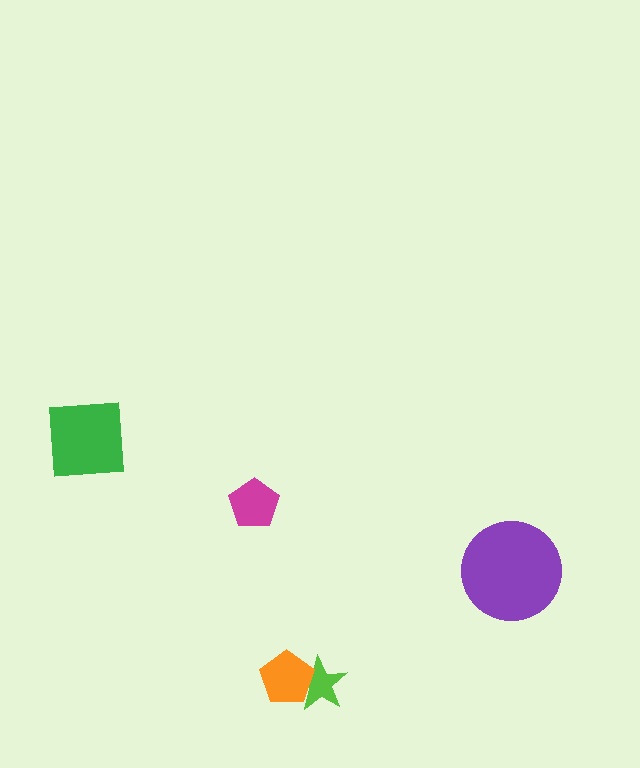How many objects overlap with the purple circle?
0 objects overlap with the purple circle.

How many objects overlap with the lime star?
1 object overlaps with the lime star.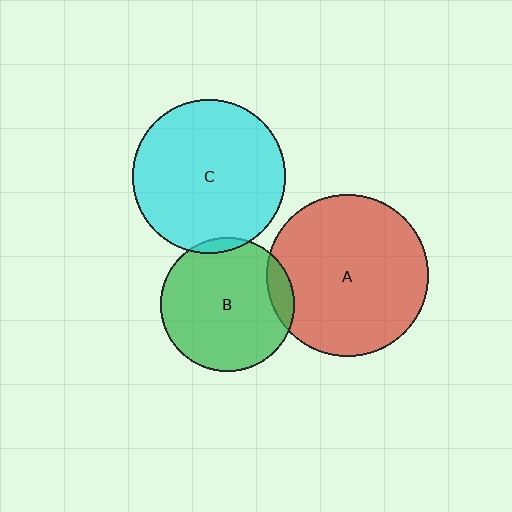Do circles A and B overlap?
Yes.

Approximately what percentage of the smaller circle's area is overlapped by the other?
Approximately 10%.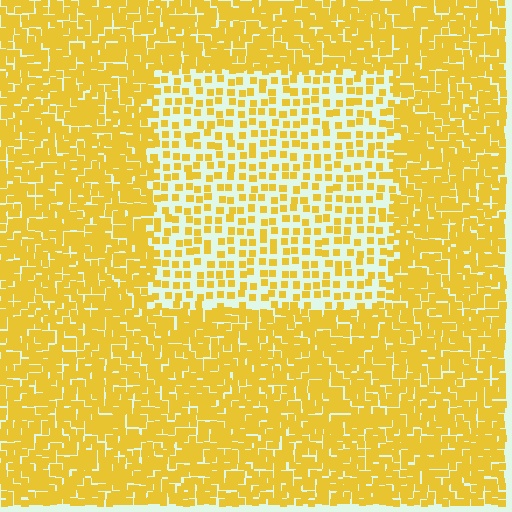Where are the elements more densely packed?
The elements are more densely packed outside the rectangle boundary.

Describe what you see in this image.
The image contains small yellow elements arranged at two different densities. A rectangle-shaped region is visible where the elements are less densely packed than the surrounding area.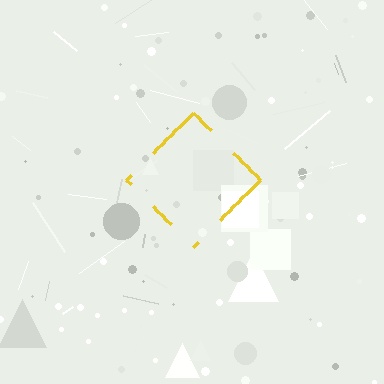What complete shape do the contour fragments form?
The contour fragments form a diamond.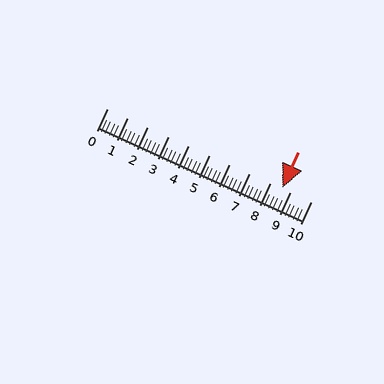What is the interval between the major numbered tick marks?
The major tick marks are spaced 1 units apart.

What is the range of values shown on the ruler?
The ruler shows values from 0 to 10.